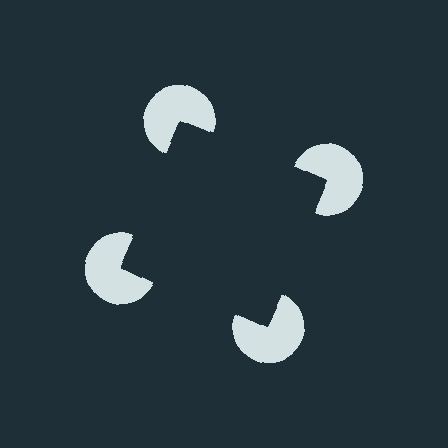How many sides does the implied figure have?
4 sides.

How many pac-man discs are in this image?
There are 4 — one at each vertex of the illusory square.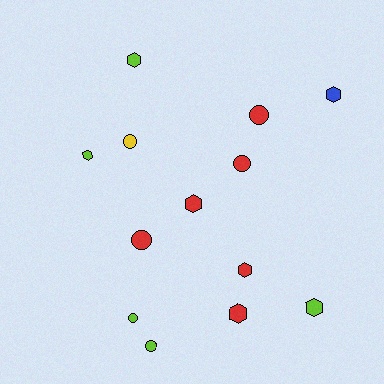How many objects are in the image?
There are 13 objects.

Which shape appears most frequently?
Hexagon, with 7 objects.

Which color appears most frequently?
Red, with 6 objects.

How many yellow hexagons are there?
There are no yellow hexagons.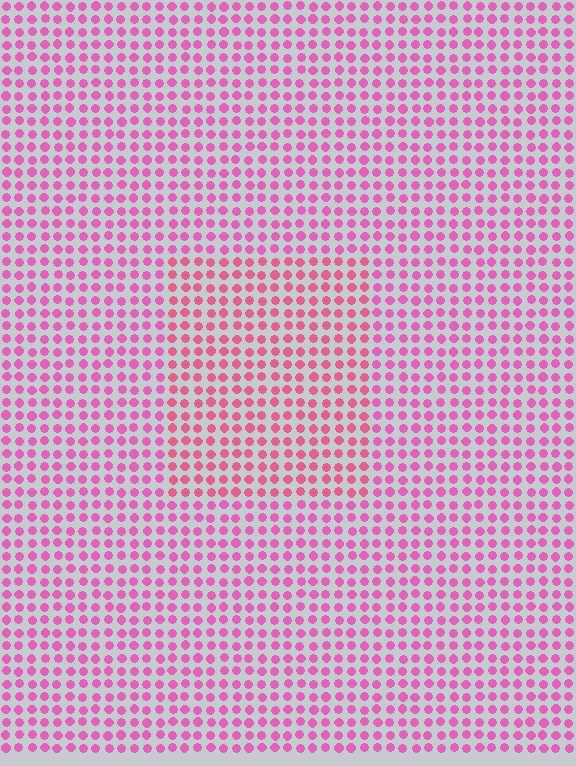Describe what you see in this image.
The image is filled with small pink elements in a uniform arrangement. A rectangle-shaped region is visible where the elements are tinted to a slightly different hue, forming a subtle color boundary.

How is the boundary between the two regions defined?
The boundary is defined purely by a slight shift in hue (about 22 degrees). Spacing, size, and orientation are identical on both sides.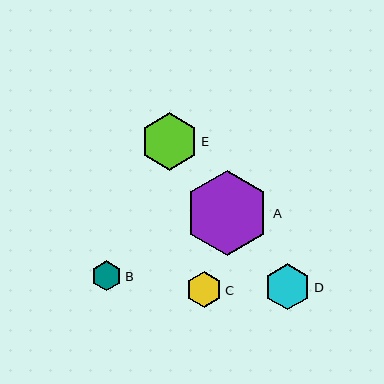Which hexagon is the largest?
Hexagon A is the largest with a size of approximately 85 pixels.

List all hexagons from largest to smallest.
From largest to smallest: A, E, D, C, B.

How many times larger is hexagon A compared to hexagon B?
Hexagon A is approximately 2.8 times the size of hexagon B.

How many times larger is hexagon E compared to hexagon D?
Hexagon E is approximately 1.2 times the size of hexagon D.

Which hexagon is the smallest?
Hexagon B is the smallest with a size of approximately 30 pixels.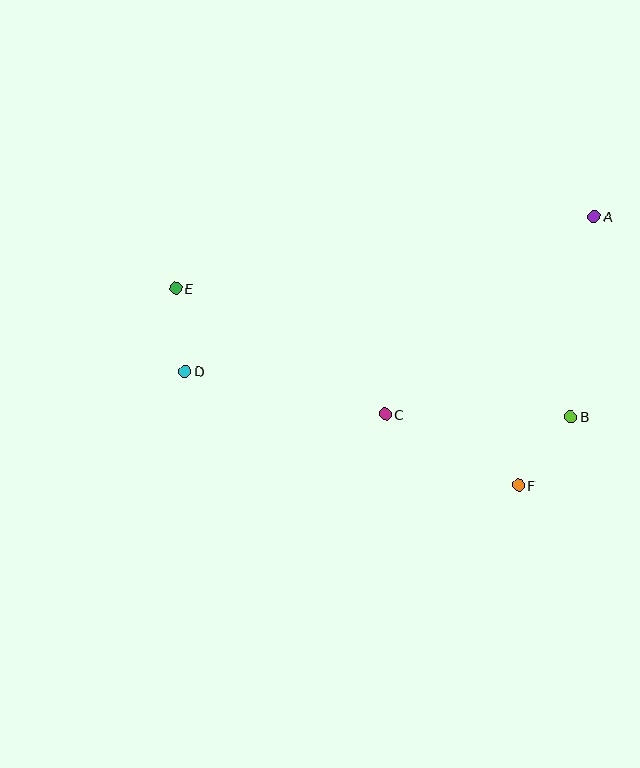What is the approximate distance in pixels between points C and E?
The distance between C and E is approximately 244 pixels.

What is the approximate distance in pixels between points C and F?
The distance between C and F is approximately 151 pixels.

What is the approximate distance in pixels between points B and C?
The distance between B and C is approximately 186 pixels.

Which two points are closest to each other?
Points D and E are closest to each other.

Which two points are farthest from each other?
Points A and D are farthest from each other.